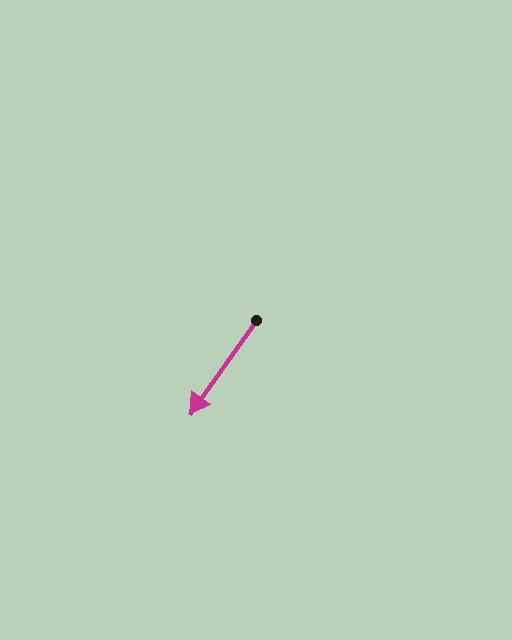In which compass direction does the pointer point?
Southwest.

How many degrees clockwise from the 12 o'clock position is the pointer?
Approximately 215 degrees.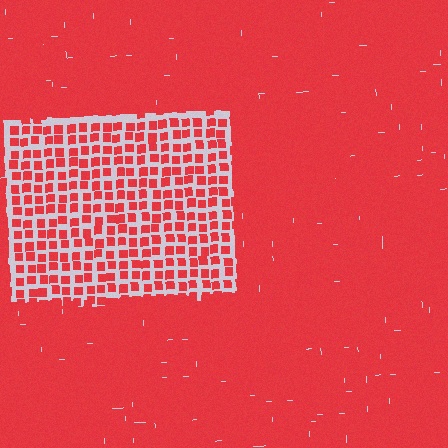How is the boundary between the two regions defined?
The boundary is defined by a change in element density (approximately 2.5x ratio). All elements are the same color, size, and shape.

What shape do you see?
I see a rectangle.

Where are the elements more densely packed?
The elements are more densely packed outside the rectangle boundary.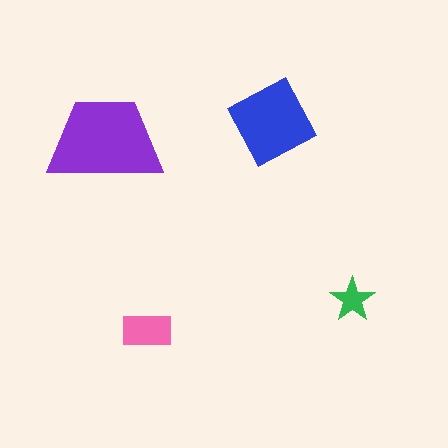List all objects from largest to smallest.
The purple trapezoid, the blue square, the pink rectangle, the green star.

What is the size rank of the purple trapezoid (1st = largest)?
1st.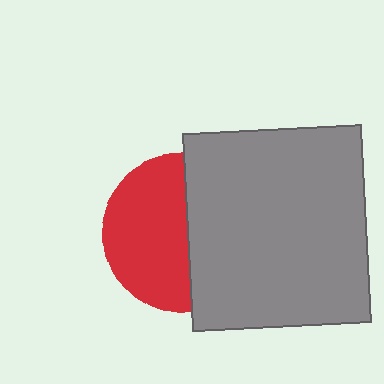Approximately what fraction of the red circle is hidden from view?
Roughly 46% of the red circle is hidden behind the gray rectangle.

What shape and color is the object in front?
The object in front is a gray rectangle.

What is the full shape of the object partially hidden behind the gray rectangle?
The partially hidden object is a red circle.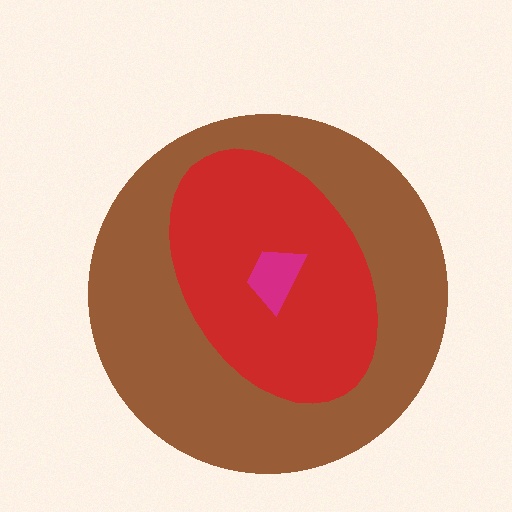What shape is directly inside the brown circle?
The red ellipse.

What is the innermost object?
The magenta trapezoid.